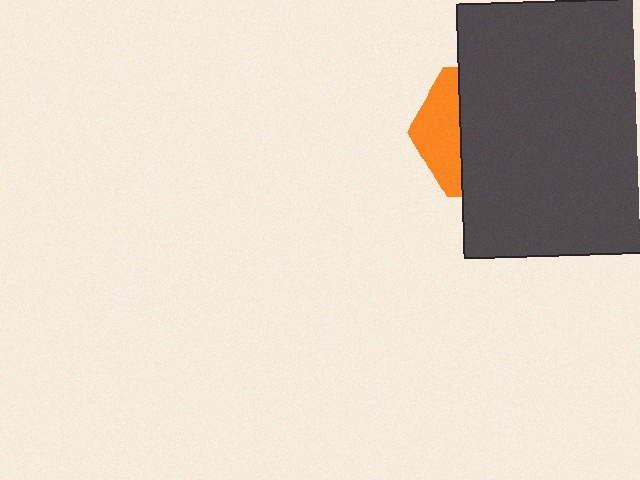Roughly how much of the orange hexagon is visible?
A small part of it is visible (roughly 31%).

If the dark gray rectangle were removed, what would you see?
You would see the complete orange hexagon.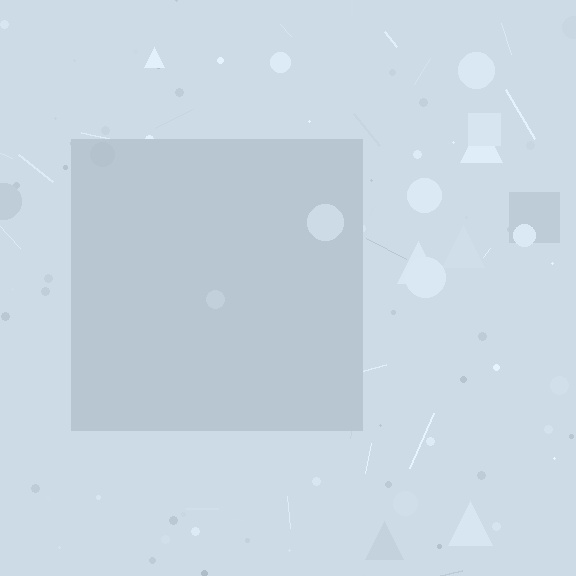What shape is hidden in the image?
A square is hidden in the image.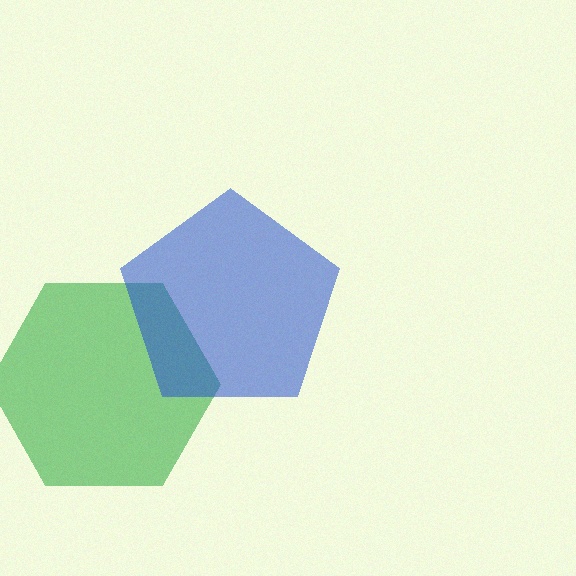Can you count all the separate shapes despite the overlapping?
Yes, there are 2 separate shapes.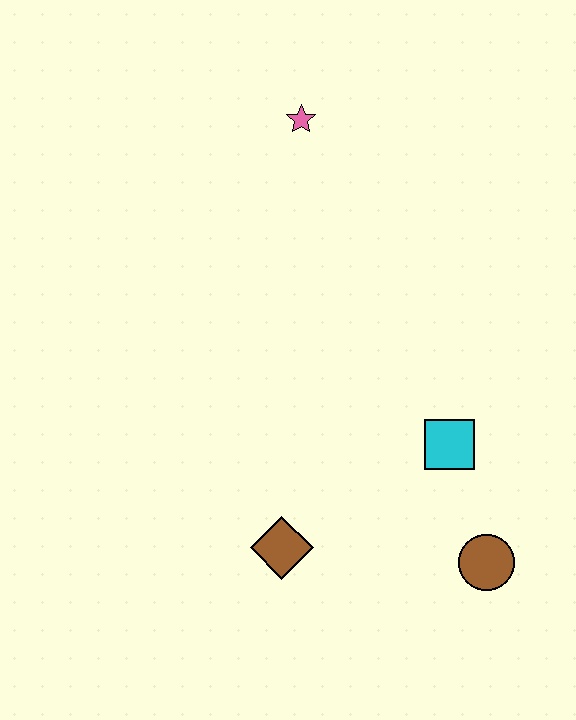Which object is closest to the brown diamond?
The cyan square is closest to the brown diamond.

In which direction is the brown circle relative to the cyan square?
The brown circle is below the cyan square.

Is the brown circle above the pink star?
No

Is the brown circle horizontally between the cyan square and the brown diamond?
No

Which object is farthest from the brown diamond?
The pink star is farthest from the brown diamond.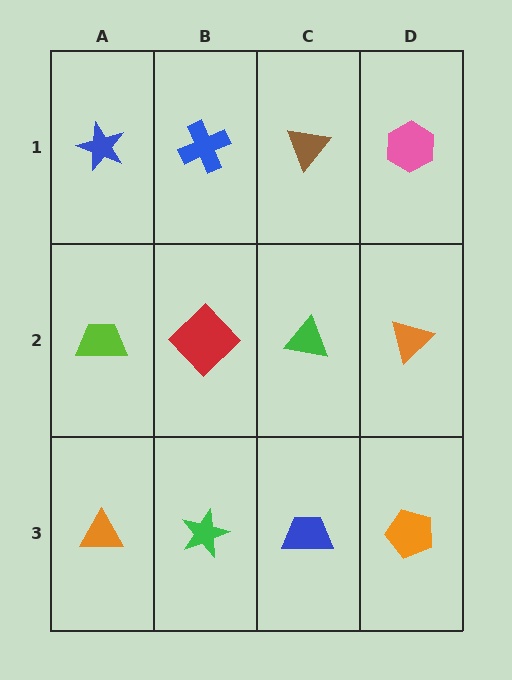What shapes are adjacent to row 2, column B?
A blue cross (row 1, column B), a green star (row 3, column B), a lime trapezoid (row 2, column A), a green triangle (row 2, column C).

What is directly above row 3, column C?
A green triangle.